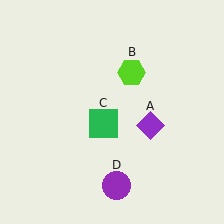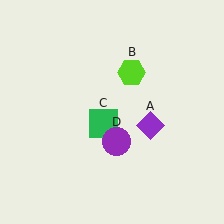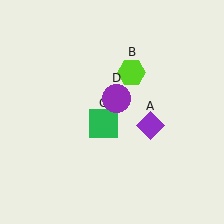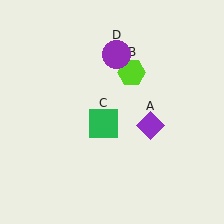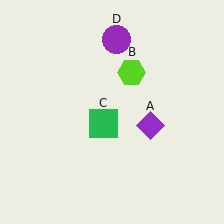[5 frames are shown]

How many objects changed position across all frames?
1 object changed position: purple circle (object D).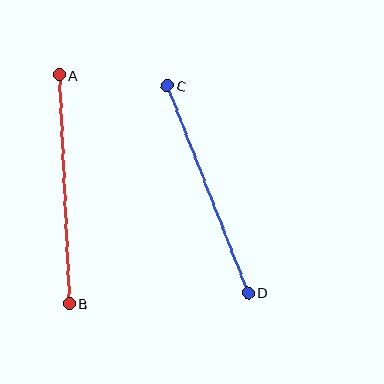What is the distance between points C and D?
The distance is approximately 222 pixels.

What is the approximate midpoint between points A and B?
The midpoint is at approximately (64, 189) pixels.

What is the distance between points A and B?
The distance is approximately 229 pixels.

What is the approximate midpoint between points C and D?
The midpoint is at approximately (208, 189) pixels.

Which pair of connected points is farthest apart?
Points A and B are farthest apart.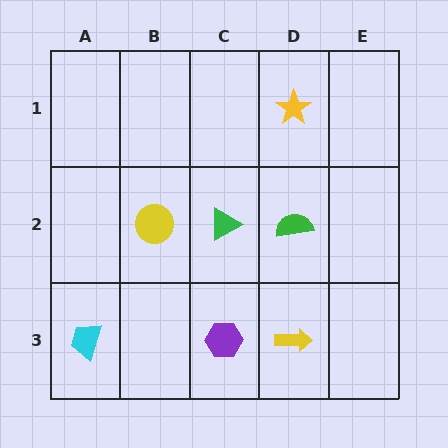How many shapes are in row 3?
3 shapes.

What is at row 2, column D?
A green semicircle.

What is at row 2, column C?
A green triangle.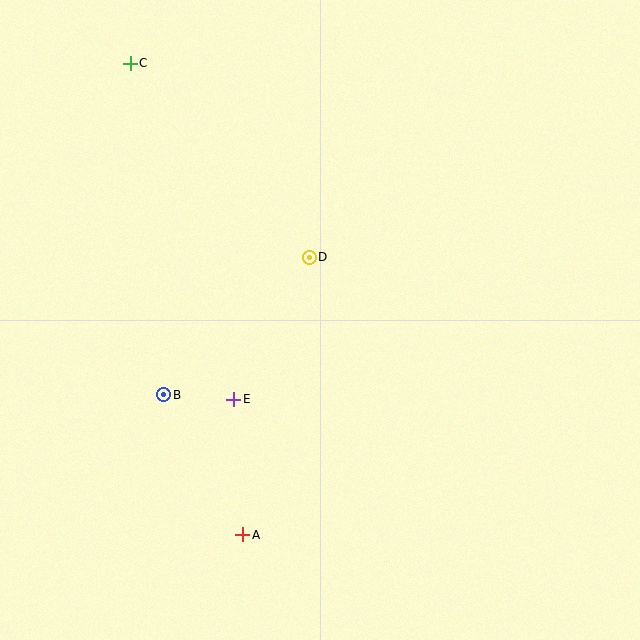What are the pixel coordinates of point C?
Point C is at (130, 63).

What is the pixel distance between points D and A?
The distance between D and A is 285 pixels.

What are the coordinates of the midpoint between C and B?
The midpoint between C and B is at (147, 229).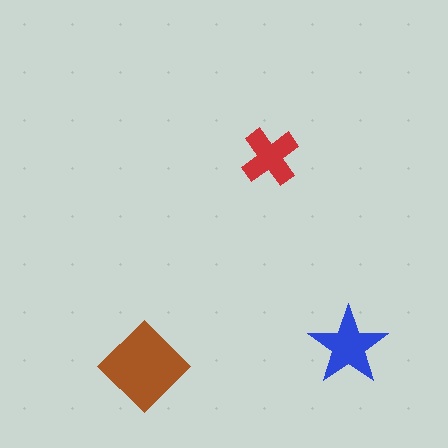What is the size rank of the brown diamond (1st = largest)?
1st.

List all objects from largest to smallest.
The brown diamond, the blue star, the red cross.